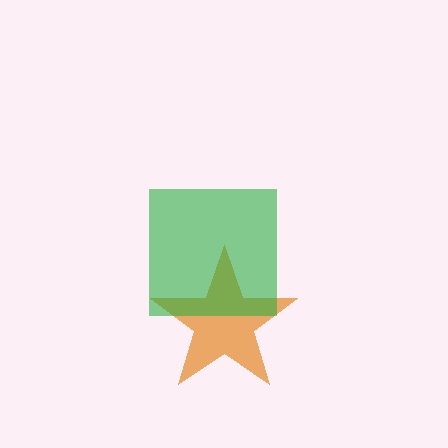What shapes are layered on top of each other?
The layered shapes are: an orange star, a green square.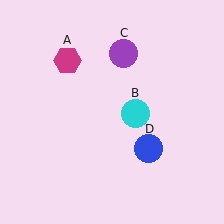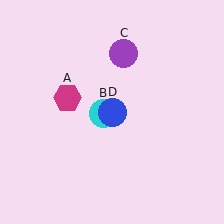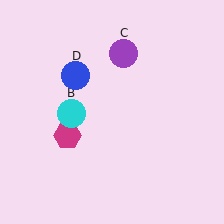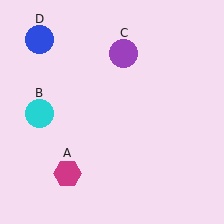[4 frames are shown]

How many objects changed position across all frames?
3 objects changed position: magenta hexagon (object A), cyan circle (object B), blue circle (object D).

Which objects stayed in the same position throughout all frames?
Purple circle (object C) remained stationary.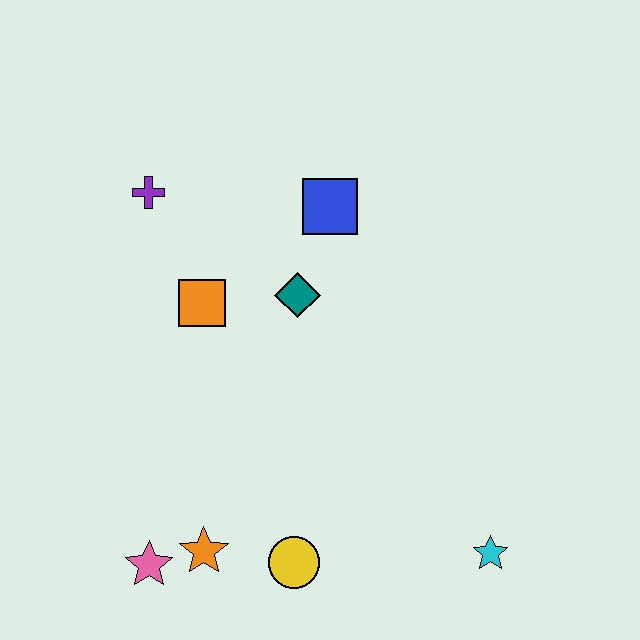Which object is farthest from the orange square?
The cyan star is farthest from the orange square.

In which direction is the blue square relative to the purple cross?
The blue square is to the right of the purple cross.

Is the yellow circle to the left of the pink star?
No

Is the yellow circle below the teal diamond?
Yes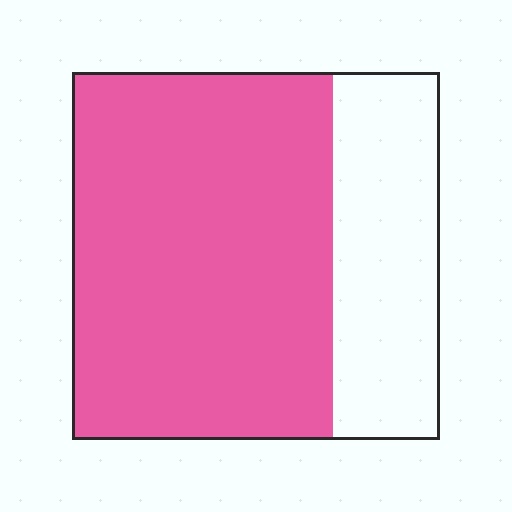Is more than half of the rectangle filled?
Yes.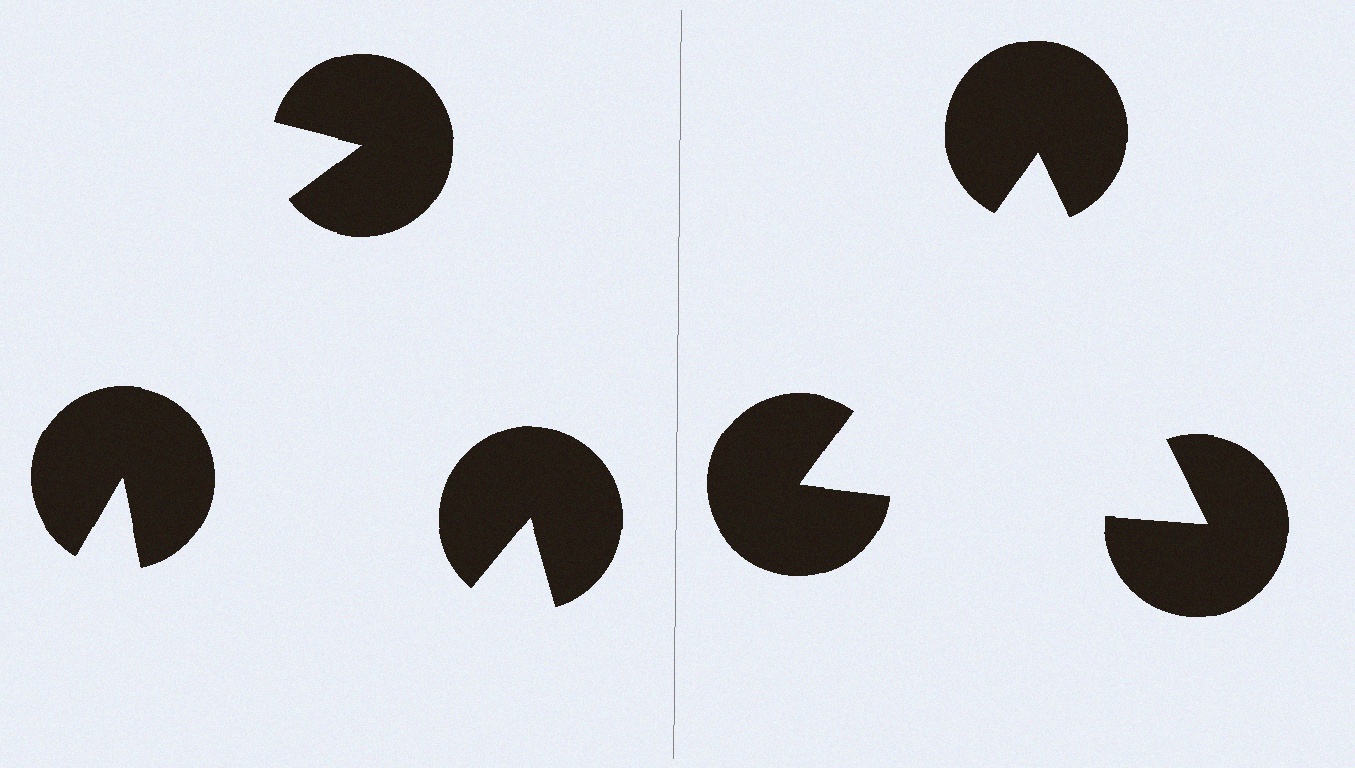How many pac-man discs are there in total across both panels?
6 — 3 on each side.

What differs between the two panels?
The pac-man discs are positioned identically on both sides; only the wedge orientations differ. On the right they align to a triangle; on the left they are misaligned.